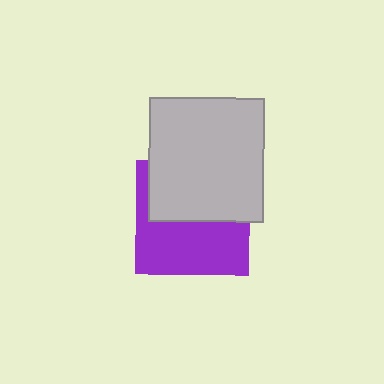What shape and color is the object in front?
The object in front is a light gray rectangle.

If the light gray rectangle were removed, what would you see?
You would see the complete purple square.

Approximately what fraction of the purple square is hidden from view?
Roughly 47% of the purple square is hidden behind the light gray rectangle.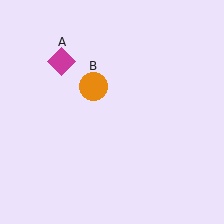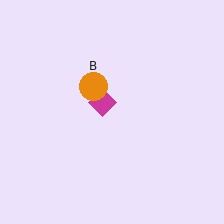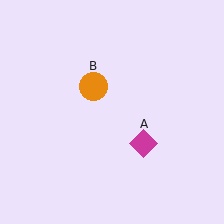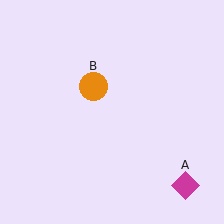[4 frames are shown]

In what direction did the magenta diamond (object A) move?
The magenta diamond (object A) moved down and to the right.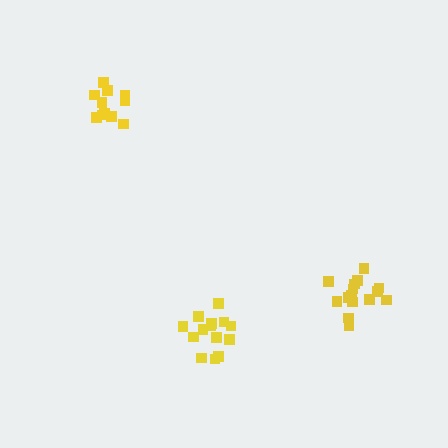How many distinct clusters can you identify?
There are 3 distinct clusters.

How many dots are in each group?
Group 1: 15 dots, Group 2: 11 dots, Group 3: 14 dots (40 total).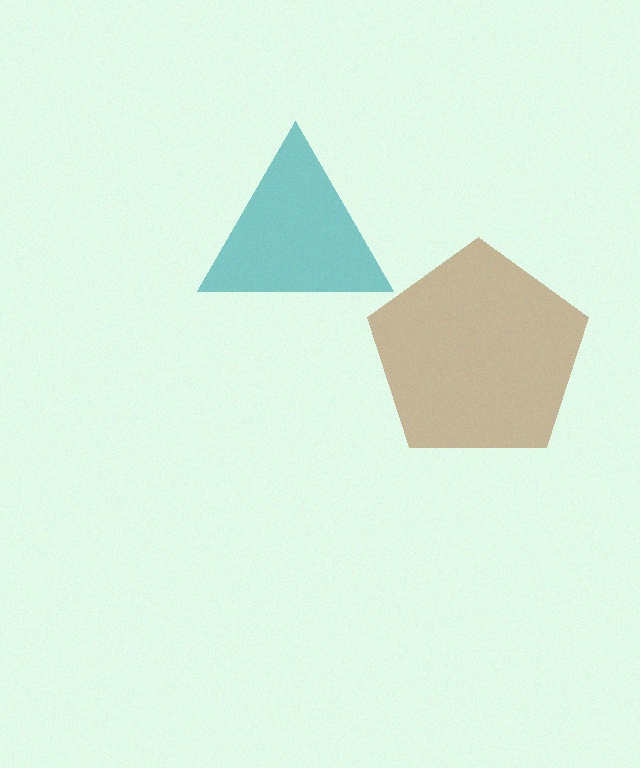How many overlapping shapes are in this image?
There are 2 overlapping shapes in the image.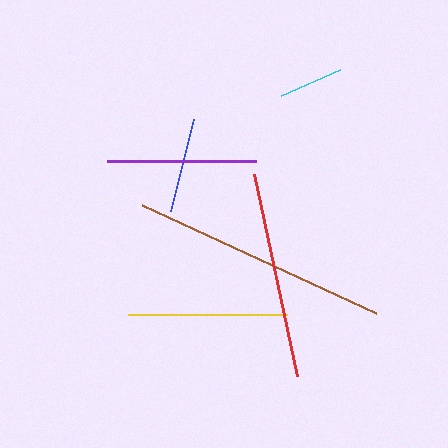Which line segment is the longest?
The brown line is the longest at approximately 258 pixels.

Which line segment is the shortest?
The cyan line is the shortest at approximately 64 pixels.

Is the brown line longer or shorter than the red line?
The brown line is longer than the red line.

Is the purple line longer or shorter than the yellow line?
The yellow line is longer than the purple line.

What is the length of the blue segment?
The blue segment is approximately 94 pixels long.